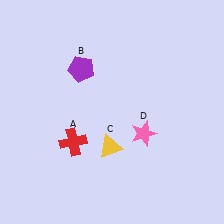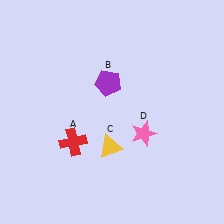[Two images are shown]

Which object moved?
The purple pentagon (B) moved right.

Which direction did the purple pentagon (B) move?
The purple pentagon (B) moved right.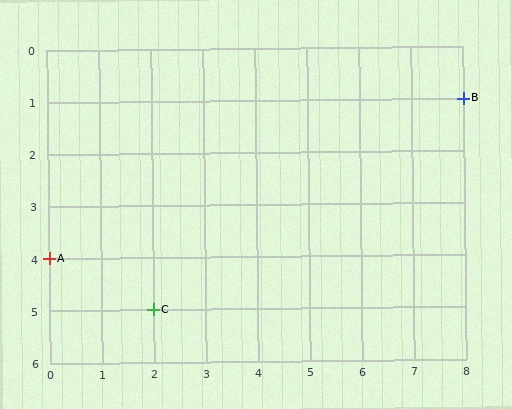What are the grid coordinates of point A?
Point A is at grid coordinates (0, 4).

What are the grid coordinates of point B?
Point B is at grid coordinates (8, 1).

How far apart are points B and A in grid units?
Points B and A are 8 columns and 3 rows apart (about 8.5 grid units diagonally).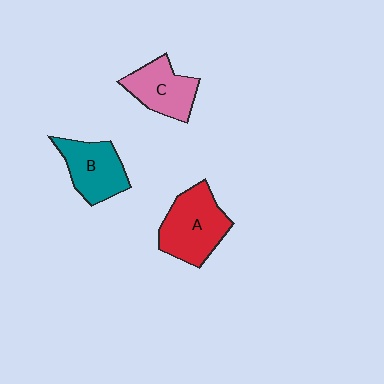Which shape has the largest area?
Shape A (red).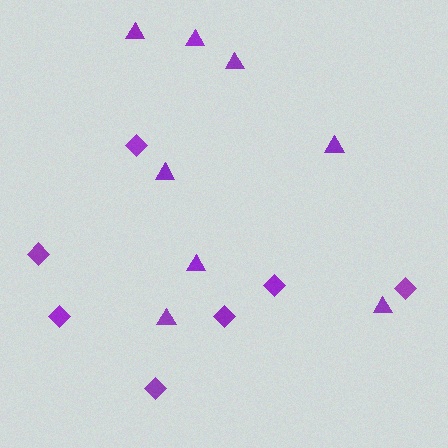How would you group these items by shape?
There are 2 groups: one group of diamonds (7) and one group of triangles (8).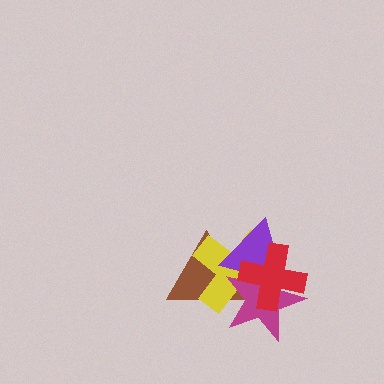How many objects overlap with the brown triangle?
4 objects overlap with the brown triangle.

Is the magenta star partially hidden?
Yes, it is partially covered by another shape.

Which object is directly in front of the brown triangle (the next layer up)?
The yellow cross is directly in front of the brown triangle.